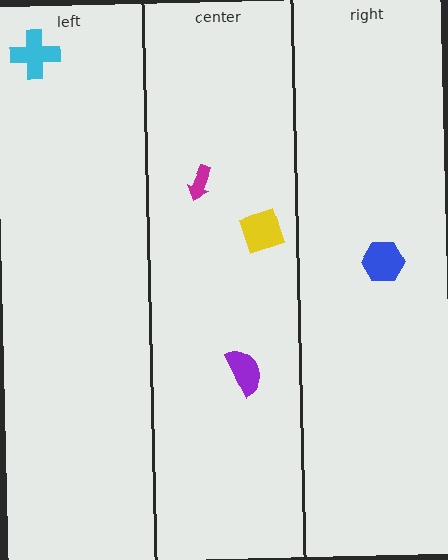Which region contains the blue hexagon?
The right region.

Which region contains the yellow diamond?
The center region.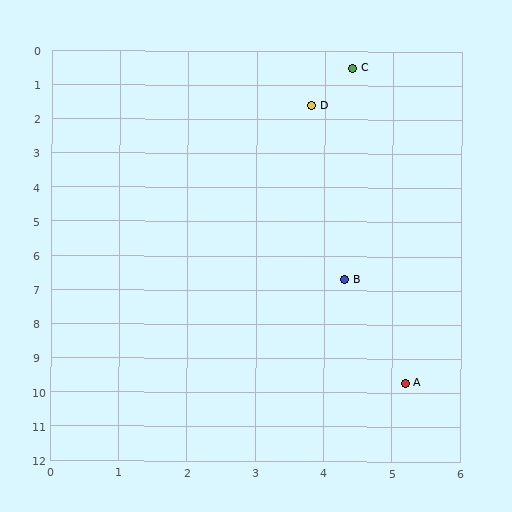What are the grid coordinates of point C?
Point C is at approximately (4.4, 0.5).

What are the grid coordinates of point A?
Point A is at approximately (5.2, 9.7).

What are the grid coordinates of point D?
Point D is at approximately (3.8, 1.6).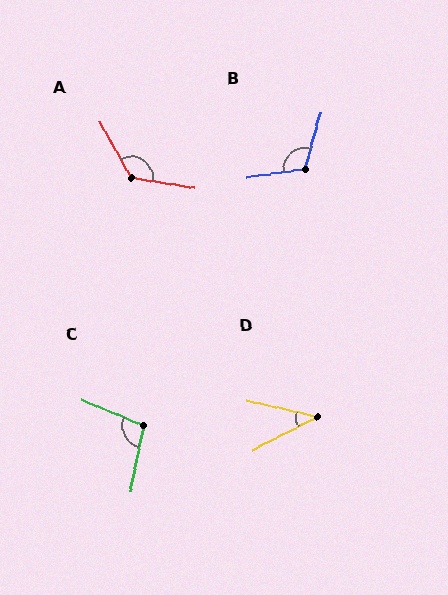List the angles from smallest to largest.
D (40°), C (101°), B (113°), A (127°).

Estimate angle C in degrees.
Approximately 101 degrees.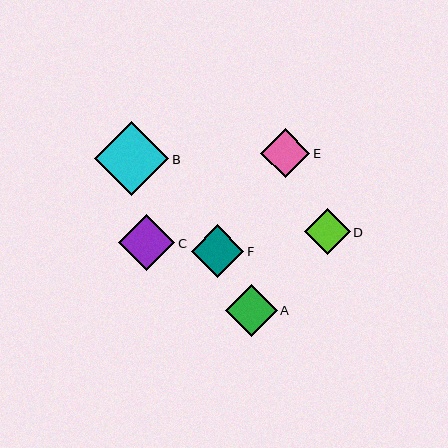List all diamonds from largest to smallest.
From largest to smallest: B, C, F, A, E, D.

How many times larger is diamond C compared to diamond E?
Diamond C is approximately 1.1 times the size of diamond E.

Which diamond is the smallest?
Diamond D is the smallest with a size of approximately 46 pixels.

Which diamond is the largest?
Diamond B is the largest with a size of approximately 74 pixels.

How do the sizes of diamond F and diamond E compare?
Diamond F and diamond E are approximately the same size.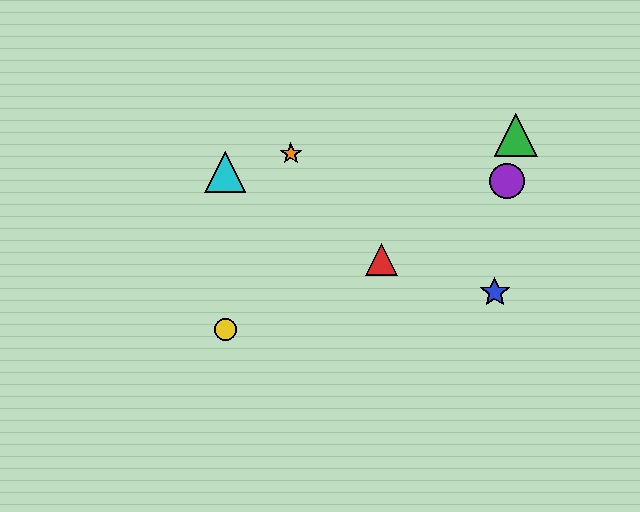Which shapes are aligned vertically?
The yellow circle, the cyan triangle are aligned vertically.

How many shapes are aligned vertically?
2 shapes (the yellow circle, the cyan triangle) are aligned vertically.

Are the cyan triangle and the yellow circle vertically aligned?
Yes, both are at x≈225.